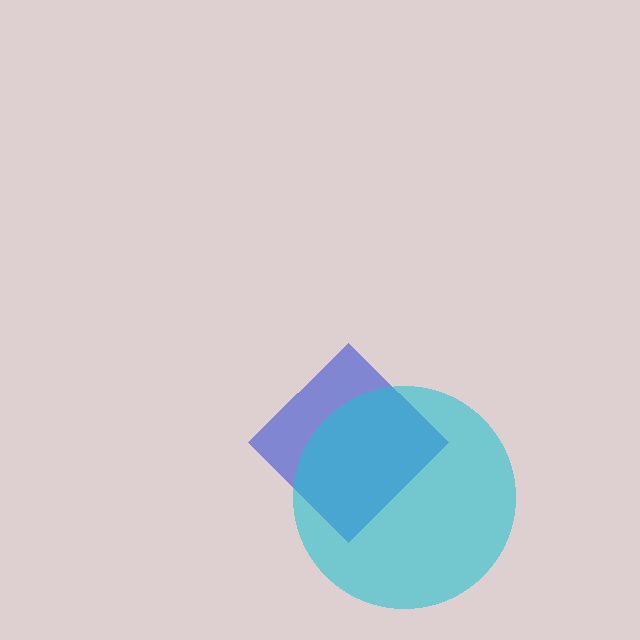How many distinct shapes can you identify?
There are 2 distinct shapes: a blue diamond, a cyan circle.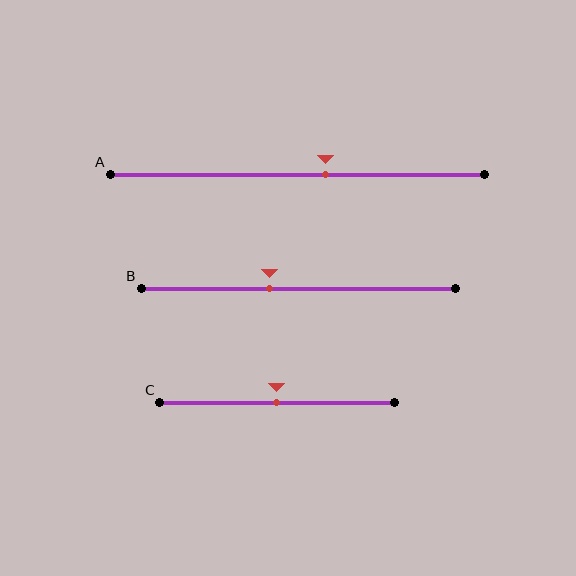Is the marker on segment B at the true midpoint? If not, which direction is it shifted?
No, the marker on segment B is shifted to the left by about 9% of the segment length.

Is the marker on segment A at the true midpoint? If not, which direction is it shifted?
No, the marker on segment A is shifted to the right by about 7% of the segment length.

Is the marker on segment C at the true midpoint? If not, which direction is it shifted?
Yes, the marker on segment C is at the true midpoint.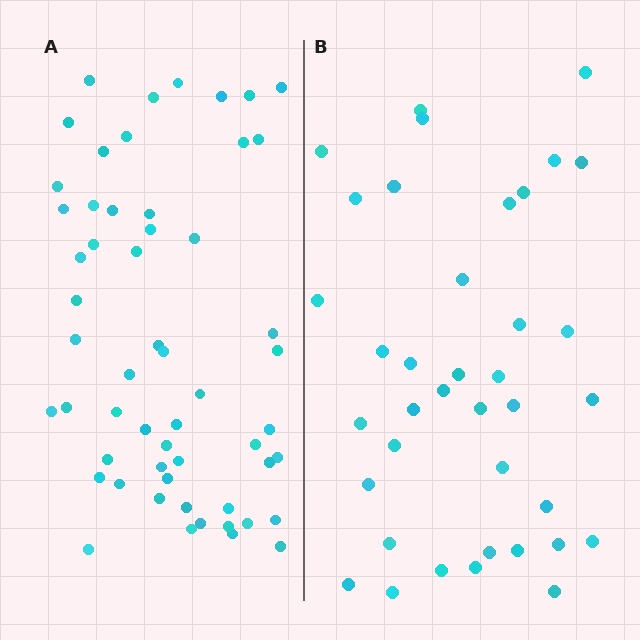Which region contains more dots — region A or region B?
Region A (the left region) has more dots.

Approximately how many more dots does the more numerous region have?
Region A has approximately 20 more dots than region B.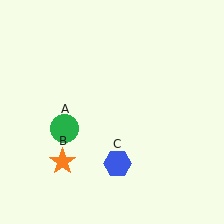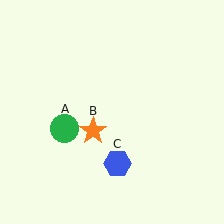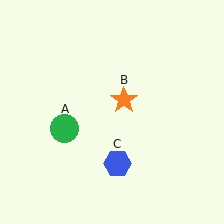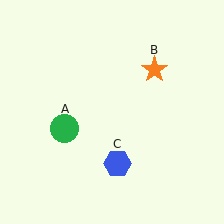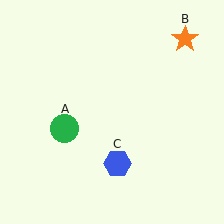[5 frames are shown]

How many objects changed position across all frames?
1 object changed position: orange star (object B).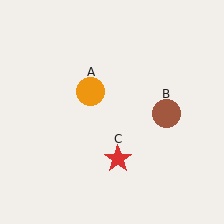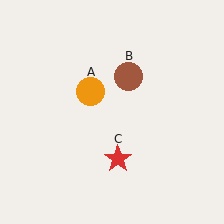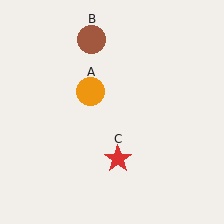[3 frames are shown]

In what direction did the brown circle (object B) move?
The brown circle (object B) moved up and to the left.